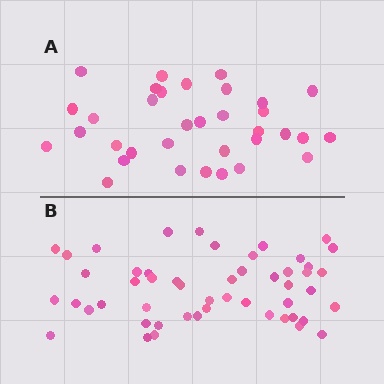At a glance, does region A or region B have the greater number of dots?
Region B (the bottom region) has more dots.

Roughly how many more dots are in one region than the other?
Region B has approximately 15 more dots than region A.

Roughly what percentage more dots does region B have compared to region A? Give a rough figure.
About 50% more.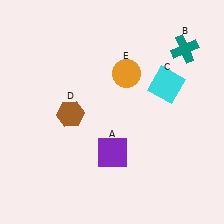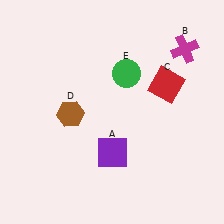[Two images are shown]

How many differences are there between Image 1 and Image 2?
There are 3 differences between the two images.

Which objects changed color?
B changed from teal to magenta. C changed from cyan to red. E changed from orange to green.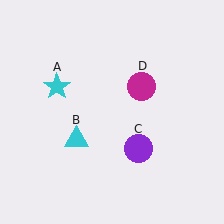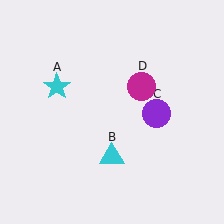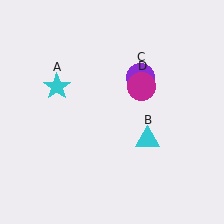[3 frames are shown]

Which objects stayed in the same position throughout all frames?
Cyan star (object A) and magenta circle (object D) remained stationary.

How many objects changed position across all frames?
2 objects changed position: cyan triangle (object B), purple circle (object C).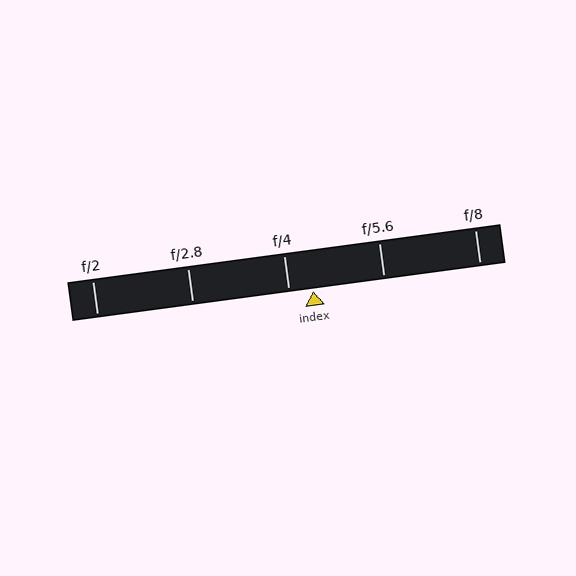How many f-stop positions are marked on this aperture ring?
There are 5 f-stop positions marked.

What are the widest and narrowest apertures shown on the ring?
The widest aperture shown is f/2 and the narrowest is f/8.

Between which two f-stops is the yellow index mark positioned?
The index mark is between f/4 and f/5.6.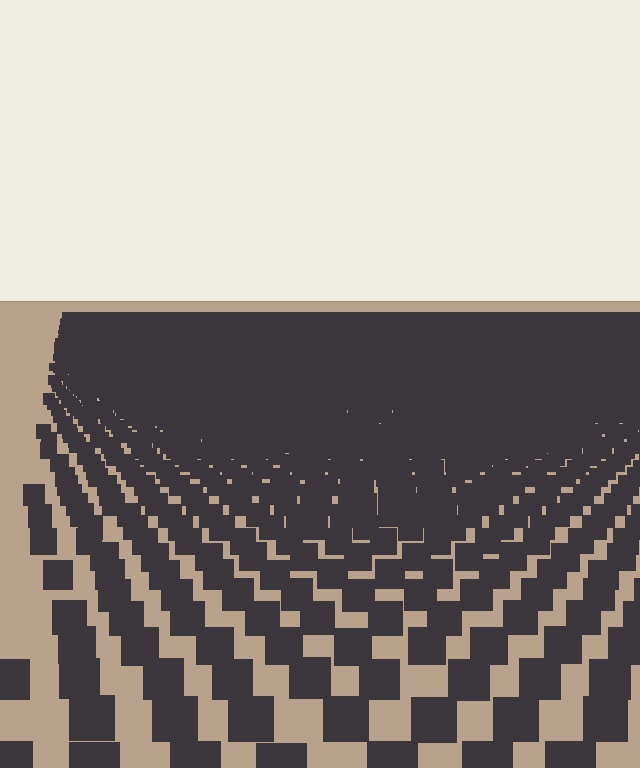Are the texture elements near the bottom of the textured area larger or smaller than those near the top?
Larger. Near the bottom, elements are closer to the viewer and appear at a bigger on-screen size.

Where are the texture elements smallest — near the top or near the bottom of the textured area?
Near the top.